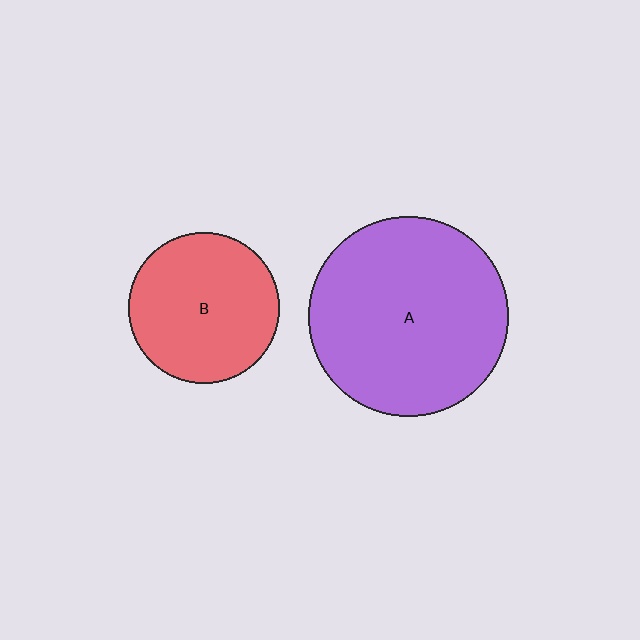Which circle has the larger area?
Circle A (purple).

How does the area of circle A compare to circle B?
Approximately 1.7 times.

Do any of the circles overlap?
No, none of the circles overlap.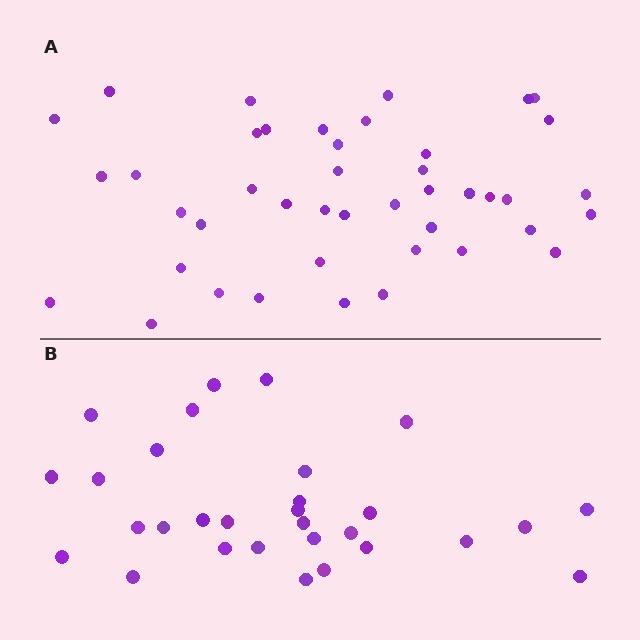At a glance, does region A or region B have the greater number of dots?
Region A (the top region) has more dots.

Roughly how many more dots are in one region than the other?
Region A has approximately 15 more dots than region B.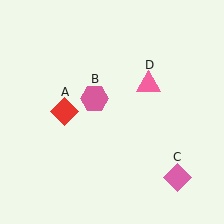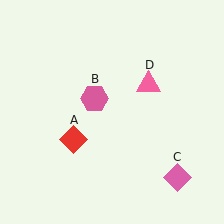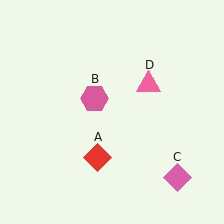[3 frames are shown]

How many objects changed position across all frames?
1 object changed position: red diamond (object A).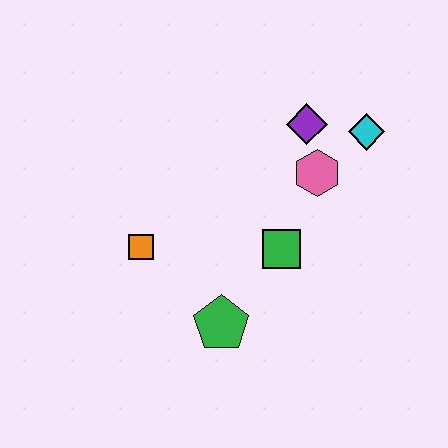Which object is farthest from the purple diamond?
The green pentagon is farthest from the purple diamond.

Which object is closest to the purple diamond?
The pink hexagon is closest to the purple diamond.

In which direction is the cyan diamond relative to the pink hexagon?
The cyan diamond is to the right of the pink hexagon.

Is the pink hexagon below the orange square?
No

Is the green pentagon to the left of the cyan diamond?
Yes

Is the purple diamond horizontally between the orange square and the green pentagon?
No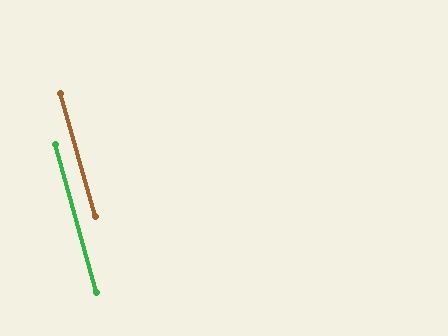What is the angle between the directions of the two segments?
Approximately 0 degrees.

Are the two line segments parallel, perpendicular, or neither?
Parallel — their directions differ by only 0.4°.